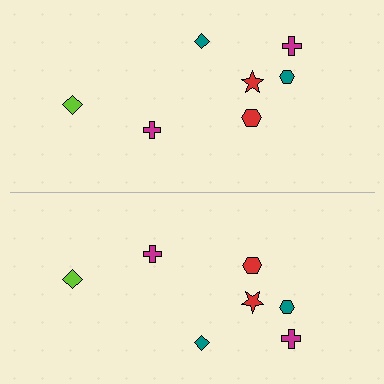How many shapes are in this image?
There are 14 shapes in this image.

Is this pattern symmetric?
Yes, this pattern has bilateral (reflection) symmetry.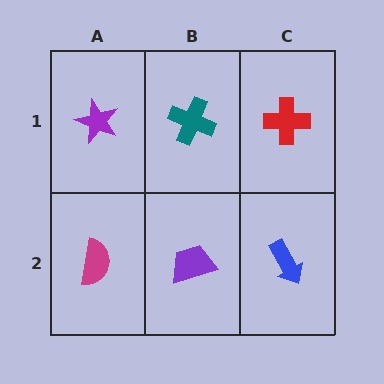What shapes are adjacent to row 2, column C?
A red cross (row 1, column C), a purple trapezoid (row 2, column B).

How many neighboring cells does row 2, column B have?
3.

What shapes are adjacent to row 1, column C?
A blue arrow (row 2, column C), a teal cross (row 1, column B).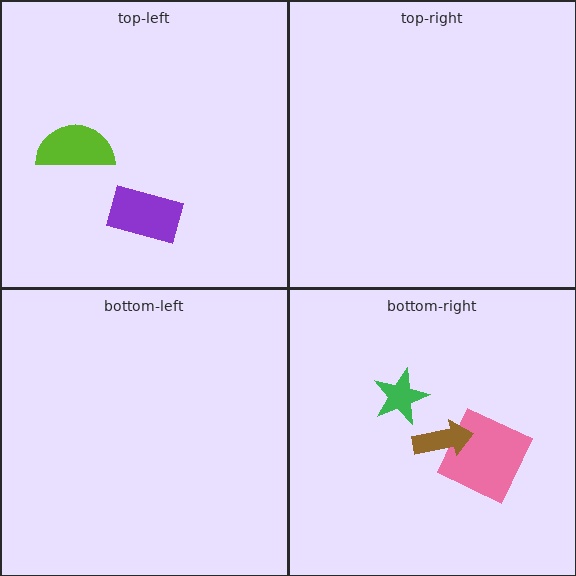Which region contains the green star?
The bottom-right region.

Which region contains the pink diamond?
The bottom-right region.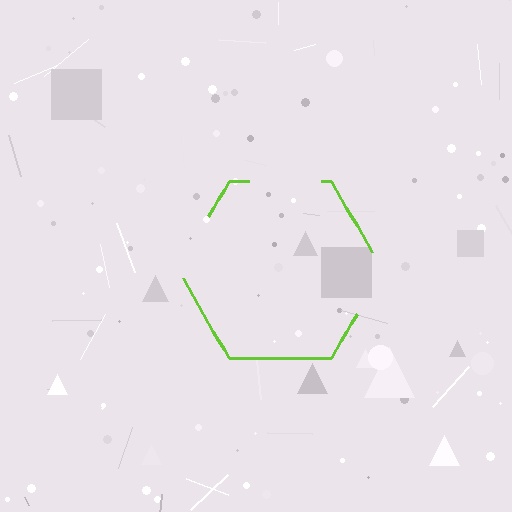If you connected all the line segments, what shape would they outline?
They would outline a hexagon.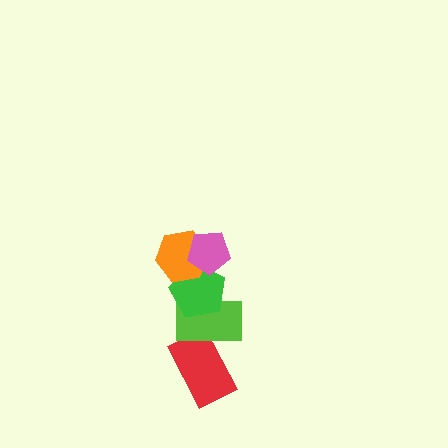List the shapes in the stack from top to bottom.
From top to bottom: the pink pentagon, the orange hexagon, the green pentagon, the lime rectangle, the red rectangle.